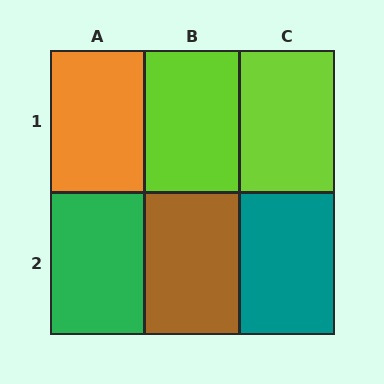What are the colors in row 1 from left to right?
Orange, lime, lime.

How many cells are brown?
1 cell is brown.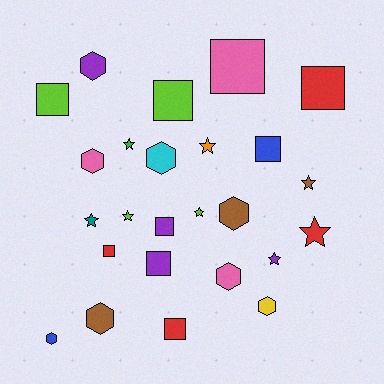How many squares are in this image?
There are 9 squares.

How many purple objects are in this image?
There are 4 purple objects.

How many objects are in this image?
There are 25 objects.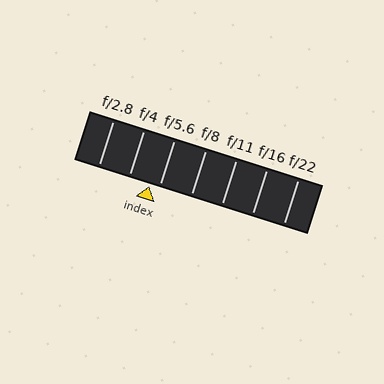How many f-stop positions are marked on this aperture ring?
There are 7 f-stop positions marked.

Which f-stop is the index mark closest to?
The index mark is closest to f/5.6.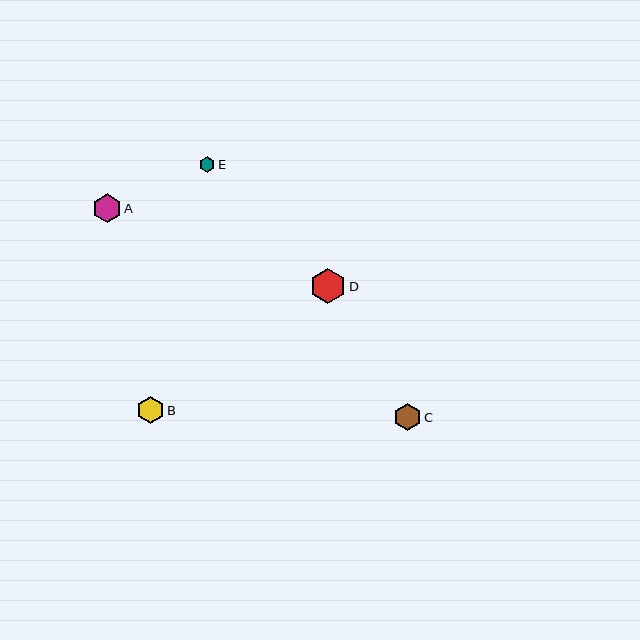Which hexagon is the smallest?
Hexagon E is the smallest with a size of approximately 16 pixels.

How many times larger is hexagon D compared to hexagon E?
Hexagon D is approximately 2.2 times the size of hexagon E.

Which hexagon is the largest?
Hexagon D is the largest with a size of approximately 35 pixels.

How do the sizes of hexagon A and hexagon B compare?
Hexagon A and hexagon B are approximately the same size.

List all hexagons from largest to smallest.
From largest to smallest: D, A, B, C, E.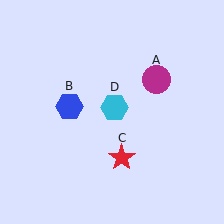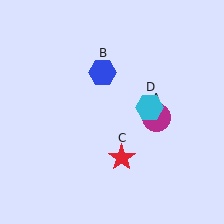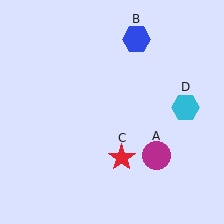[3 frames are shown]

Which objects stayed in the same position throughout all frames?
Red star (object C) remained stationary.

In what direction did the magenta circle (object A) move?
The magenta circle (object A) moved down.